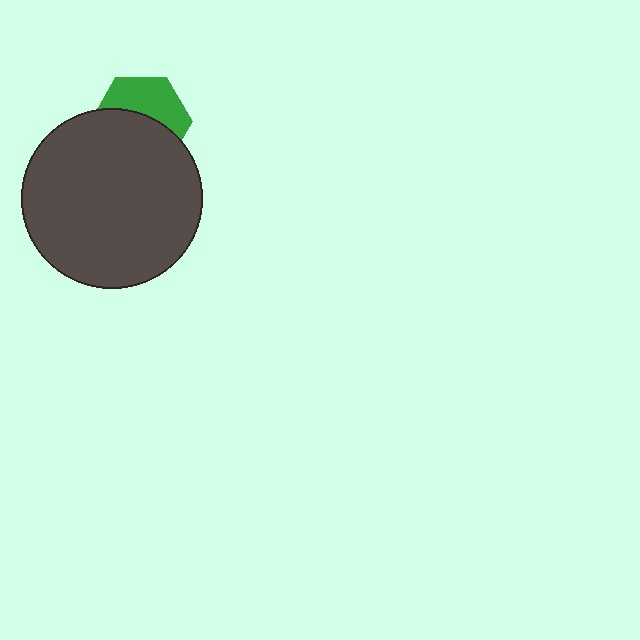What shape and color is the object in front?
The object in front is a dark gray circle.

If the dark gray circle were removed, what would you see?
You would see the complete green hexagon.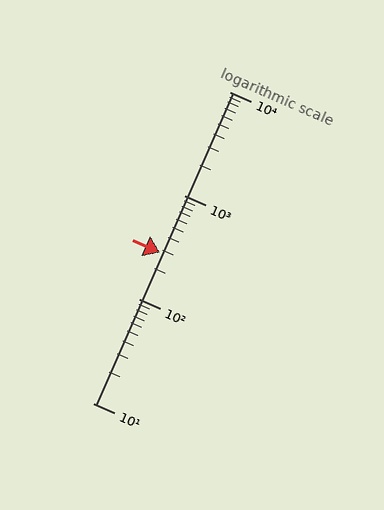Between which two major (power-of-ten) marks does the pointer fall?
The pointer is between 100 and 1000.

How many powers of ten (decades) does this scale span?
The scale spans 3 decades, from 10 to 10000.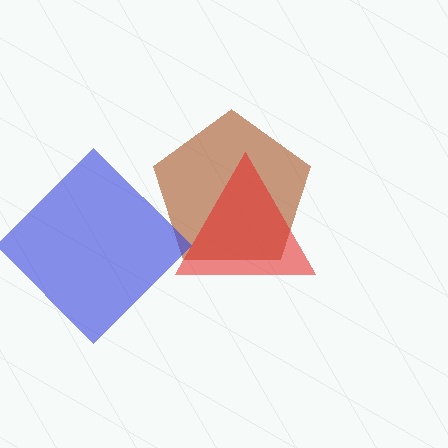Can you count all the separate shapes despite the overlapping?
Yes, there are 3 separate shapes.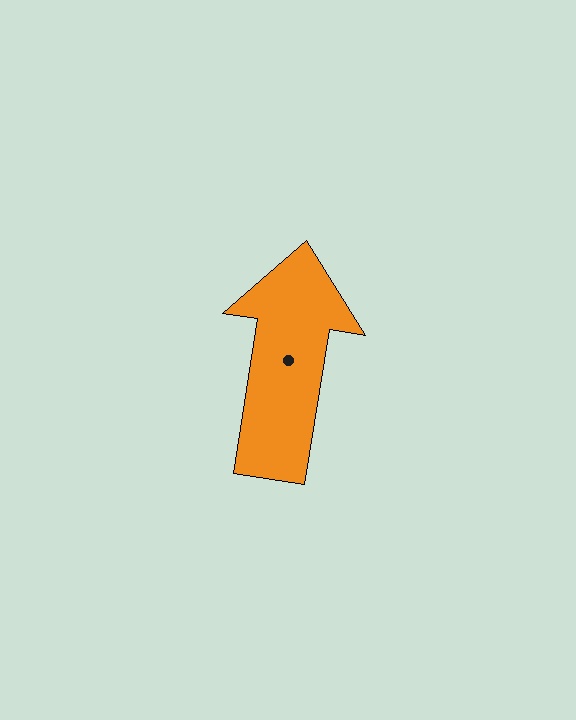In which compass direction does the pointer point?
North.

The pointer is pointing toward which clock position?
Roughly 12 o'clock.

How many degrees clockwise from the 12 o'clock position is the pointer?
Approximately 9 degrees.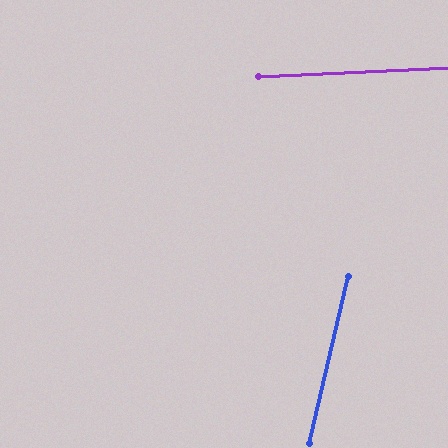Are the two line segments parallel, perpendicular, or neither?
Neither parallel nor perpendicular — they differ by about 74°.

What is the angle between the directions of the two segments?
Approximately 74 degrees.